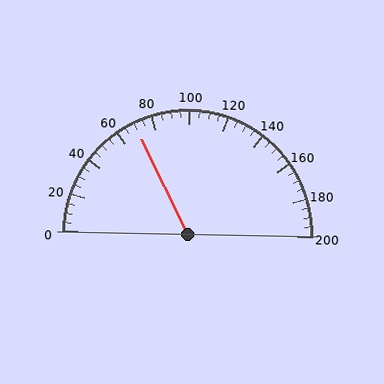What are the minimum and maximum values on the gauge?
The gauge ranges from 0 to 200.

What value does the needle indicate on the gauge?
The needle indicates approximately 70.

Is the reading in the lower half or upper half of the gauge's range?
The reading is in the lower half of the range (0 to 200).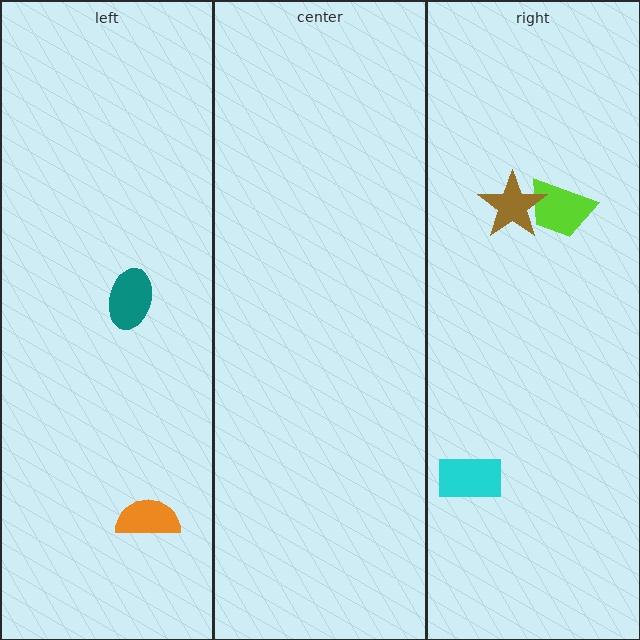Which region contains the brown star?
The right region.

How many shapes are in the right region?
3.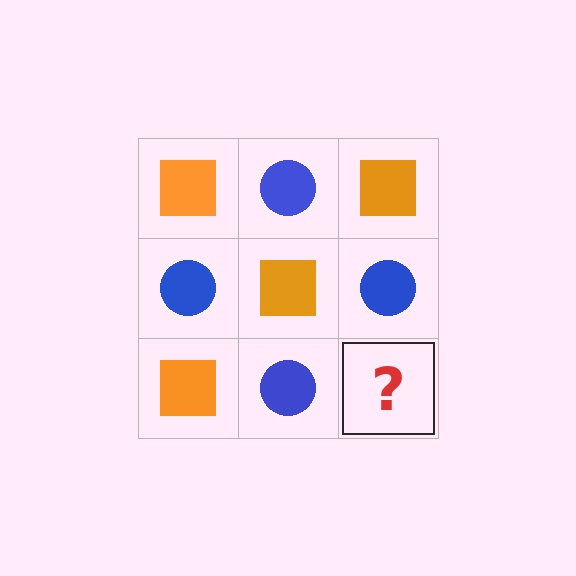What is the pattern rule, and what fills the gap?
The rule is that it alternates orange square and blue circle in a checkerboard pattern. The gap should be filled with an orange square.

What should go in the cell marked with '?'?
The missing cell should contain an orange square.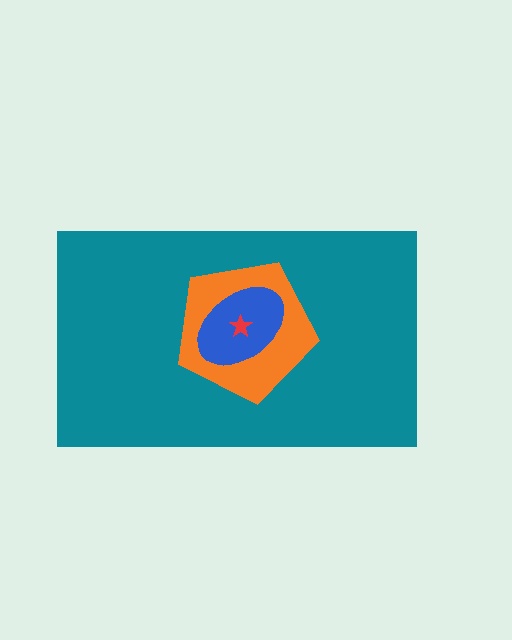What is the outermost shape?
The teal rectangle.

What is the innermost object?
The red star.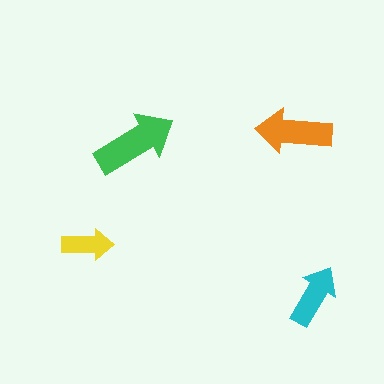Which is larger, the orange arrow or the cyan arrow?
The orange one.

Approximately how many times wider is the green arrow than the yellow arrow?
About 1.5 times wider.